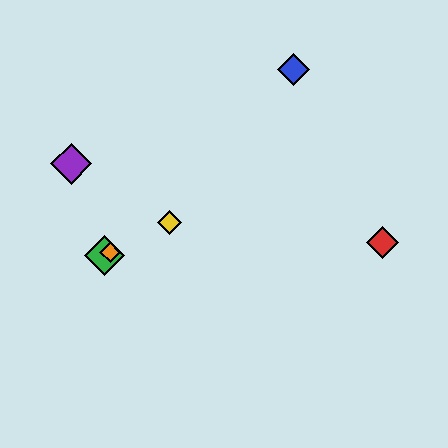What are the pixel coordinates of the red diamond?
The red diamond is at (382, 243).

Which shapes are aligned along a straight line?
The green diamond, the yellow diamond, the orange diamond are aligned along a straight line.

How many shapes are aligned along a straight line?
3 shapes (the green diamond, the yellow diamond, the orange diamond) are aligned along a straight line.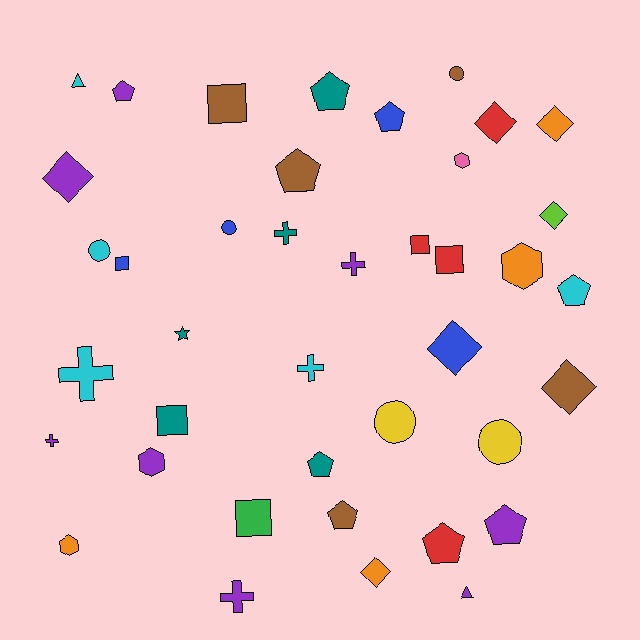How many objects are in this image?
There are 40 objects.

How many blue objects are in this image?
There are 4 blue objects.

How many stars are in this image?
There is 1 star.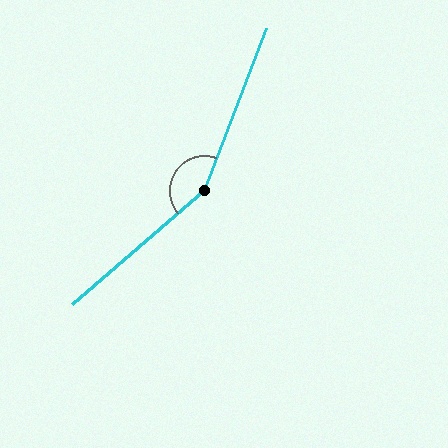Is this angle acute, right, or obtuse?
It is obtuse.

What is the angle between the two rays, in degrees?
Approximately 152 degrees.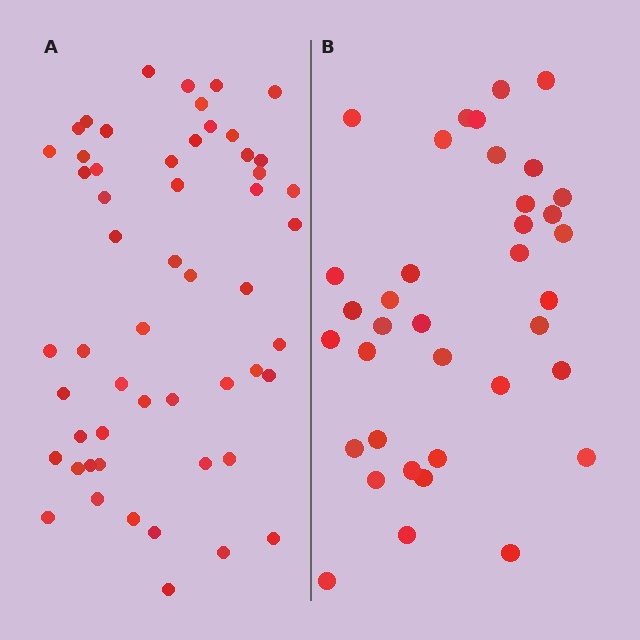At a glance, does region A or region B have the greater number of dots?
Region A (the left region) has more dots.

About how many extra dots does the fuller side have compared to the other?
Region A has approximately 15 more dots than region B.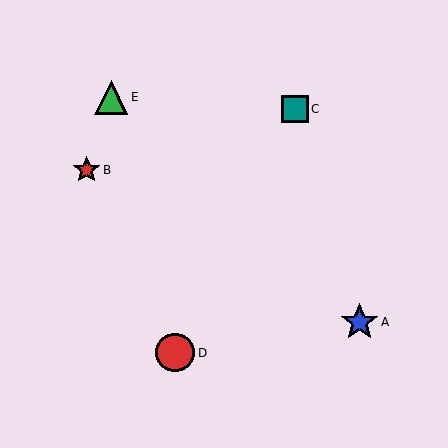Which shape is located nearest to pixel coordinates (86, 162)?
The red star (labeled B) at (87, 170) is nearest to that location.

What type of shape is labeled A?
Shape A is a blue star.